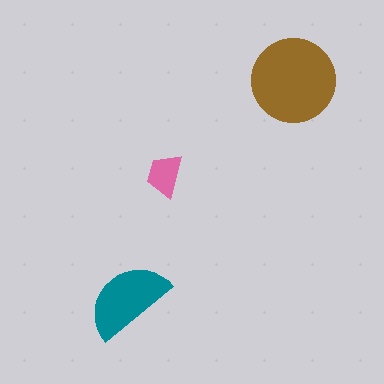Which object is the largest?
The brown circle.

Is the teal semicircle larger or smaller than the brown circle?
Smaller.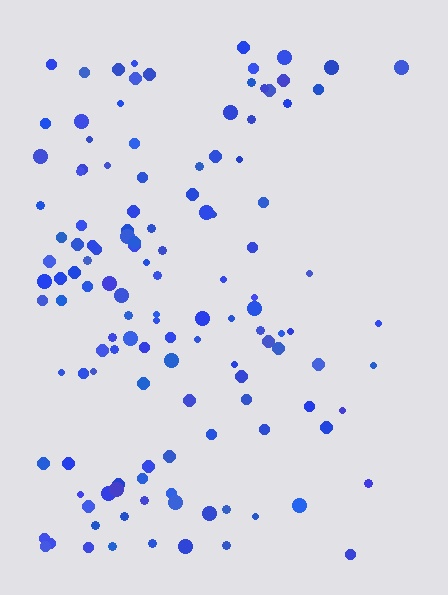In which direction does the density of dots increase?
From right to left, with the left side densest.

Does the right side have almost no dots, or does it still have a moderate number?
Still a moderate number, just noticeably fewer than the left.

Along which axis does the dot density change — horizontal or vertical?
Horizontal.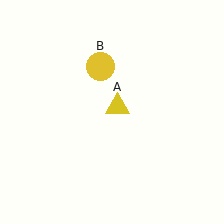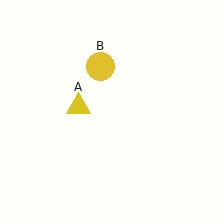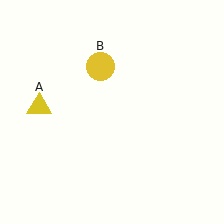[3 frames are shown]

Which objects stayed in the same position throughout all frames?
Yellow circle (object B) remained stationary.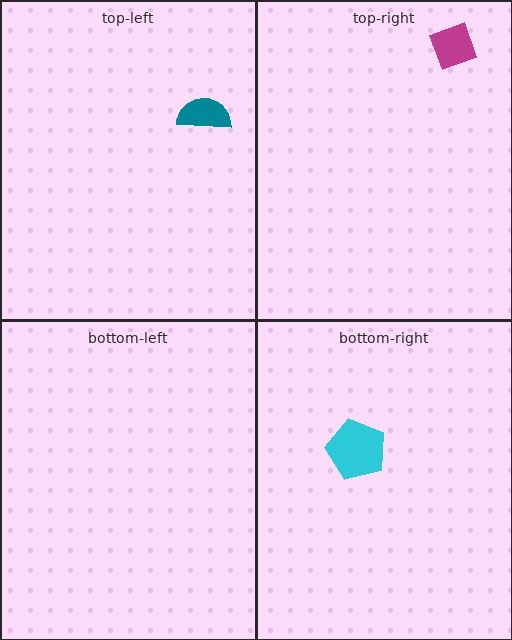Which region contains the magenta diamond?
The top-right region.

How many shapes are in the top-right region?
1.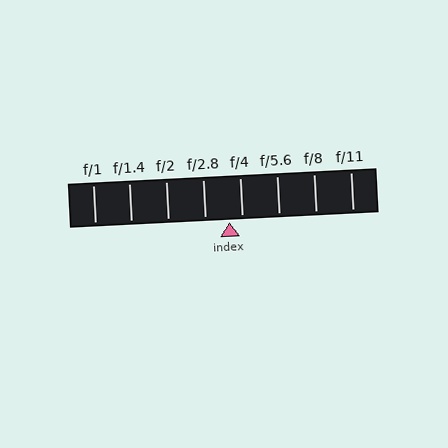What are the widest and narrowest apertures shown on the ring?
The widest aperture shown is f/1 and the narrowest is f/11.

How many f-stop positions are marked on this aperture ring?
There are 8 f-stop positions marked.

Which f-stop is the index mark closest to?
The index mark is closest to f/4.